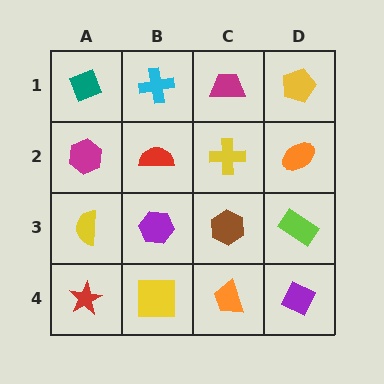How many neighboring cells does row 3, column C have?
4.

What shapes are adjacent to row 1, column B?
A red semicircle (row 2, column B), a teal diamond (row 1, column A), a magenta trapezoid (row 1, column C).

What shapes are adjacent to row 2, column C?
A magenta trapezoid (row 1, column C), a brown hexagon (row 3, column C), a red semicircle (row 2, column B), an orange ellipse (row 2, column D).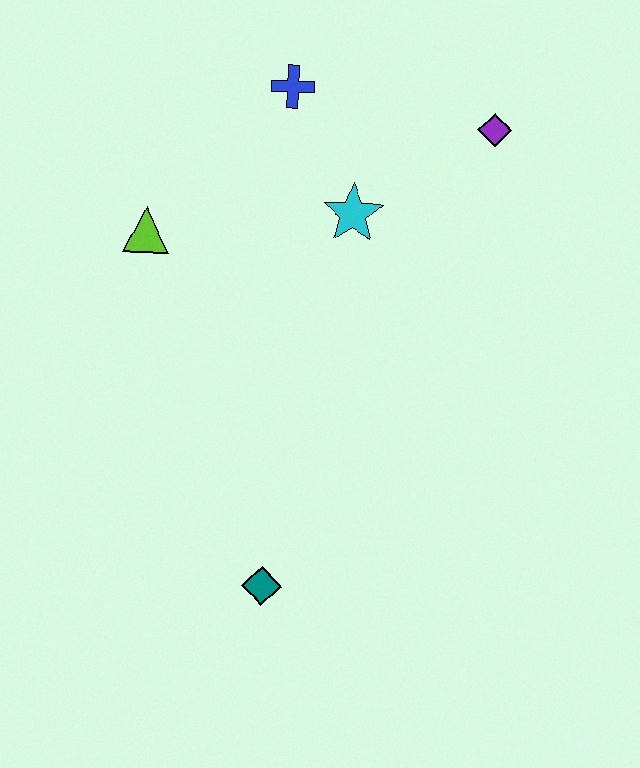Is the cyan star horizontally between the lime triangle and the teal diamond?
No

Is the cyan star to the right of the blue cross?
Yes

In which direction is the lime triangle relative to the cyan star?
The lime triangle is to the left of the cyan star.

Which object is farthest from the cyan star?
The teal diamond is farthest from the cyan star.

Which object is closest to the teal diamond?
The lime triangle is closest to the teal diamond.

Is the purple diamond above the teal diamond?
Yes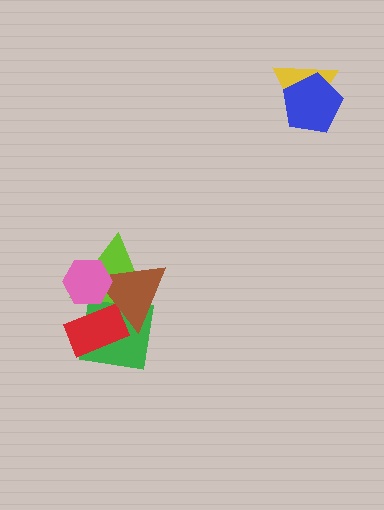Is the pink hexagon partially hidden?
No, no other shape covers it.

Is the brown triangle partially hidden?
Yes, it is partially covered by another shape.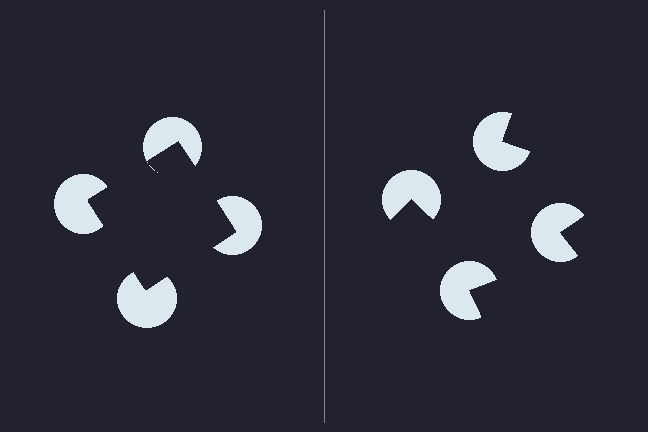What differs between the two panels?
The pac-man discs are positioned identically on both sides; only the wedge orientations differ. On the left they align to a square; on the right they are misaligned.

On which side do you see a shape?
An illusory square appears on the left side. On the right side the wedge cuts are rotated, so no coherent shape forms.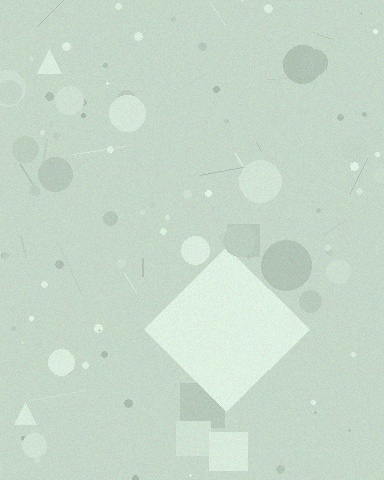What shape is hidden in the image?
A diamond is hidden in the image.